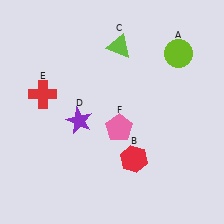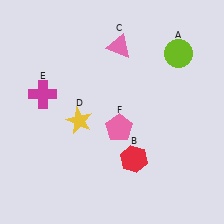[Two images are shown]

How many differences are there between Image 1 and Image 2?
There are 3 differences between the two images.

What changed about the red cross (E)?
In Image 1, E is red. In Image 2, it changed to magenta.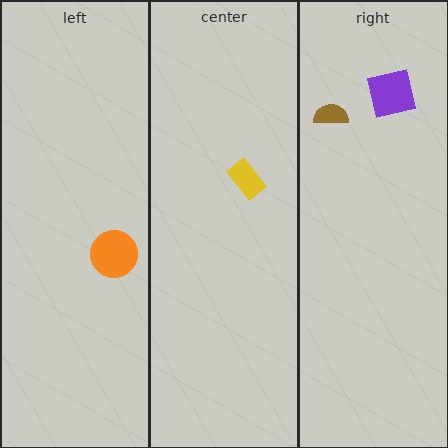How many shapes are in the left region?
1.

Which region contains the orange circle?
The left region.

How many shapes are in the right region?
2.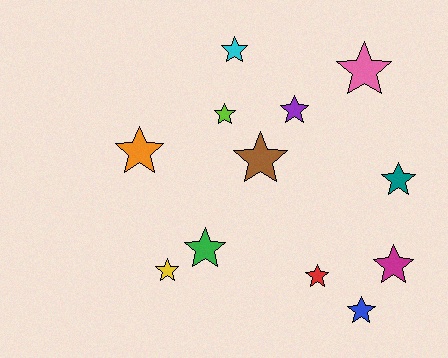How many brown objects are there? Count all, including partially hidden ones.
There is 1 brown object.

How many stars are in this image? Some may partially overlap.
There are 12 stars.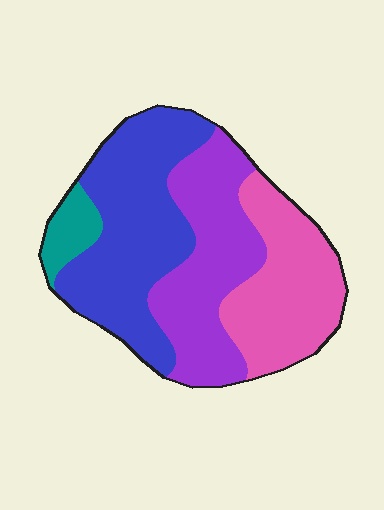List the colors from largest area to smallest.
From largest to smallest: blue, purple, pink, teal.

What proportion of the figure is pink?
Pink covers around 25% of the figure.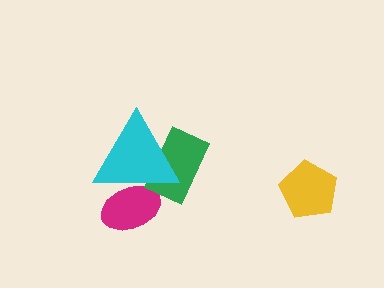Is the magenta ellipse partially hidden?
Yes, it is partially covered by another shape.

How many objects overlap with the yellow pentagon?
0 objects overlap with the yellow pentagon.